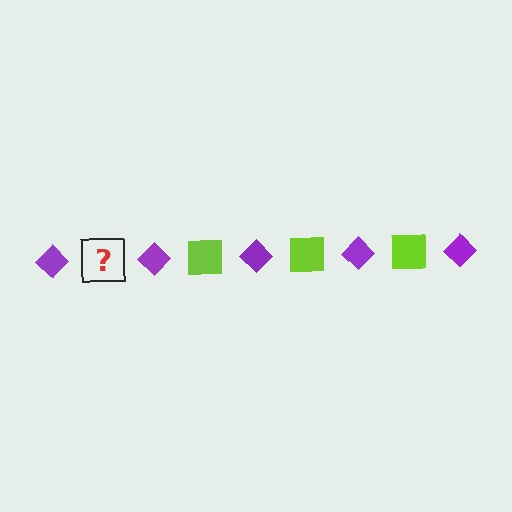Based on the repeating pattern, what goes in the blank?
The blank should be a lime square.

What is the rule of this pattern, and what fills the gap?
The rule is that the pattern alternates between purple diamond and lime square. The gap should be filled with a lime square.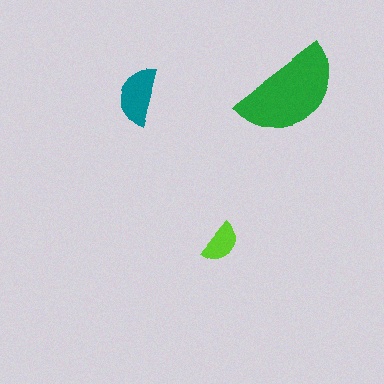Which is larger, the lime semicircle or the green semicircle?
The green one.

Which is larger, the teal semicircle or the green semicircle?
The green one.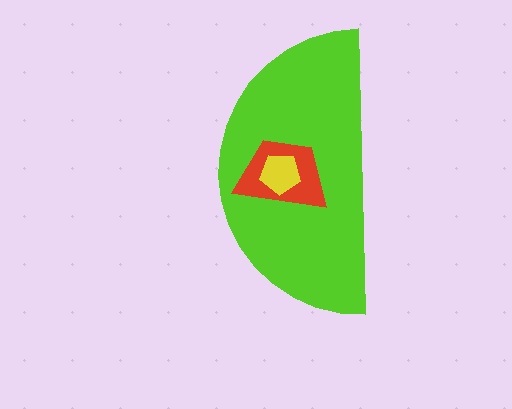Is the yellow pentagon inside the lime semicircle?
Yes.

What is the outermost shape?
The lime semicircle.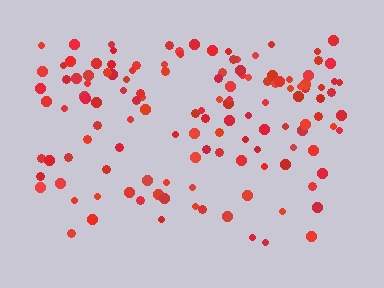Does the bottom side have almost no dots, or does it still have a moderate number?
Still a moderate number, just noticeably fewer than the top.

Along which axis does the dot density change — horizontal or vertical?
Vertical.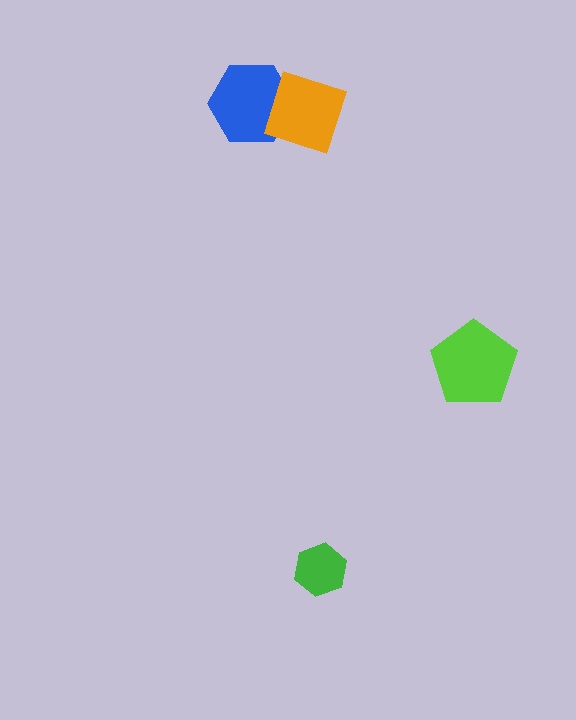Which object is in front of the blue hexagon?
The orange diamond is in front of the blue hexagon.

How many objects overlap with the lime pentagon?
0 objects overlap with the lime pentagon.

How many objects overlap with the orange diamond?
1 object overlaps with the orange diamond.